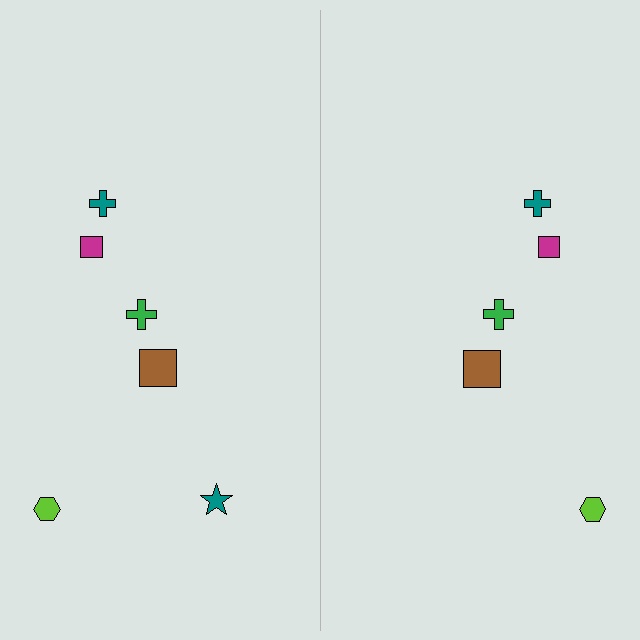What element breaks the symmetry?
A teal star is missing from the right side.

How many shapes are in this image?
There are 11 shapes in this image.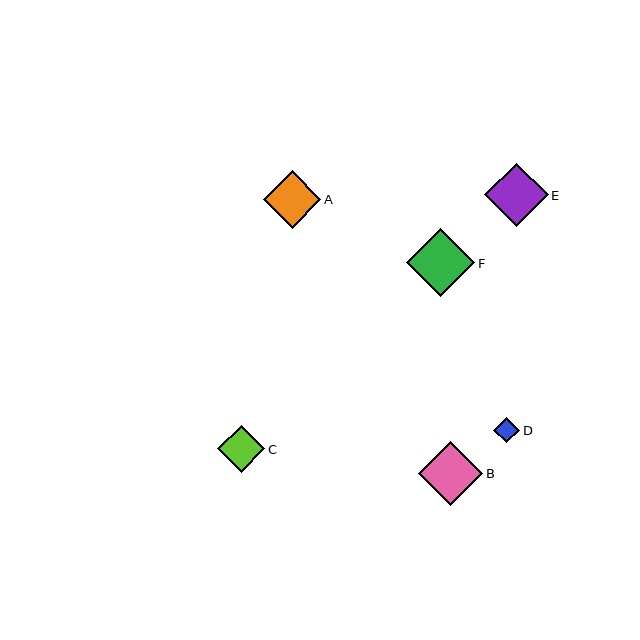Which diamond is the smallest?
Diamond D is the smallest with a size of approximately 26 pixels.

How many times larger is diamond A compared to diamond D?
Diamond A is approximately 2.2 times the size of diamond D.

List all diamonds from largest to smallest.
From largest to smallest: F, B, E, A, C, D.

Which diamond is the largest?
Diamond F is the largest with a size of approximately 68 pixels.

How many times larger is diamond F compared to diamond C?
Diamond F is approximately 1.4 times the size of diamond C.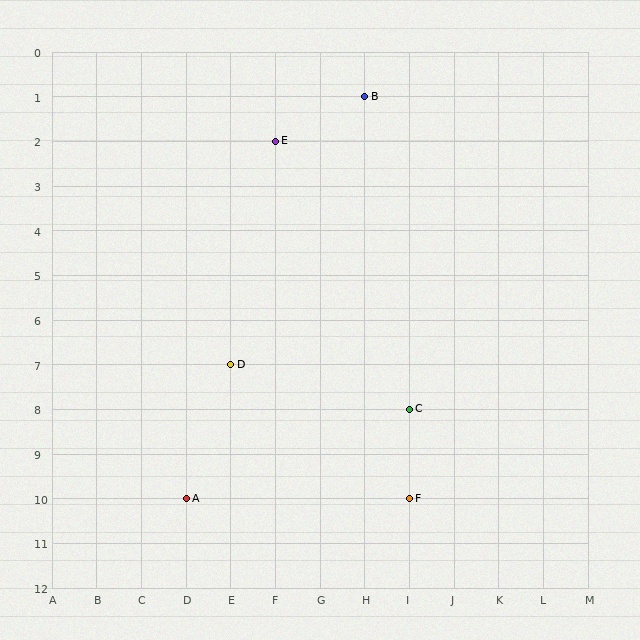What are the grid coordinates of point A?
Point A is at grid coordinates (D, 10).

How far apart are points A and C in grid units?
Points A and C are 5 columns and 2 rows apart (about 5.4 grid units diagonally).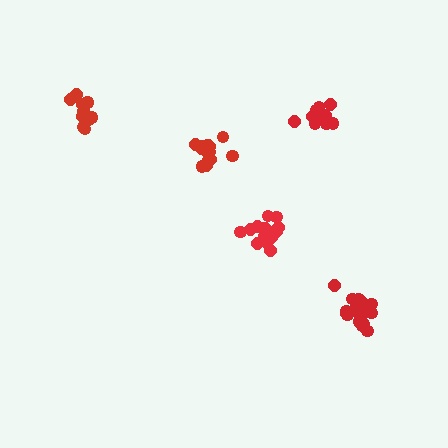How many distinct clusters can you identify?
There are 5 distinct clusters.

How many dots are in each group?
Group 1: 14 dots, Group 2: 14 dots, Group 3: 15 dots, Group 4: 14 dots, Group 5: 17 dots (74 total).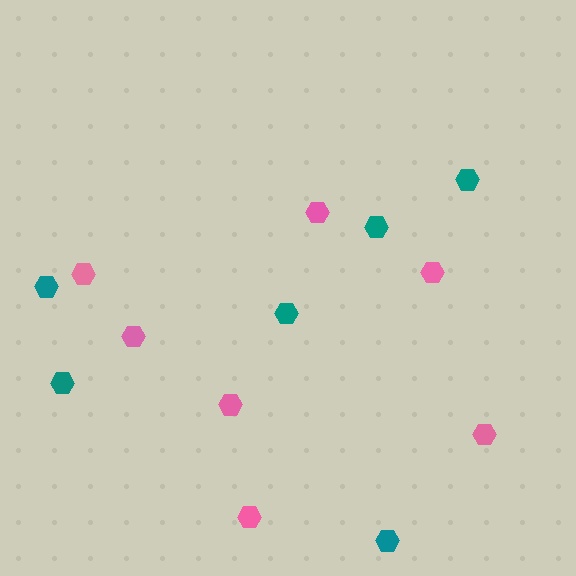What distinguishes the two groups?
There are 2 groups: one group of teal hexagons (6) and one group of pink hexagons (7).